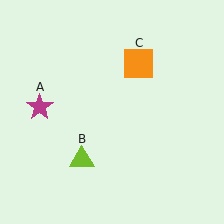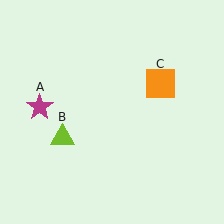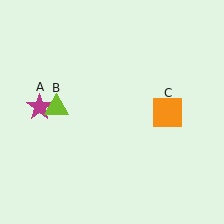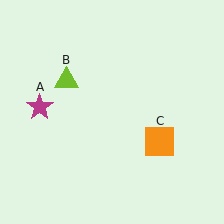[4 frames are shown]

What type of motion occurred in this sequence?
The lime triangle (object B), orange square (object C) rotated clockwise around the center of the scene.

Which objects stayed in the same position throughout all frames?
Magenta star (object A) remained stationary.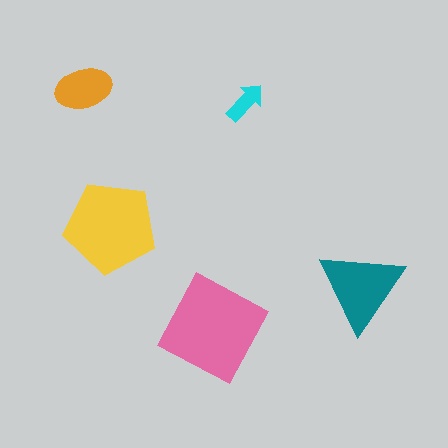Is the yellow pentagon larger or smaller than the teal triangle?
Larger.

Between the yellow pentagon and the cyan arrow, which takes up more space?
The yellow pentagon.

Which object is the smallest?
The cyan arrow.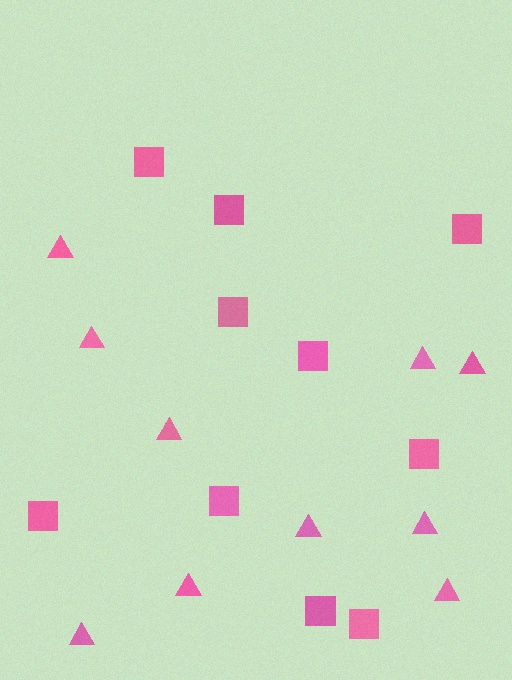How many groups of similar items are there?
There are 2 groups: one group of squares (10) and one group of triangles (10).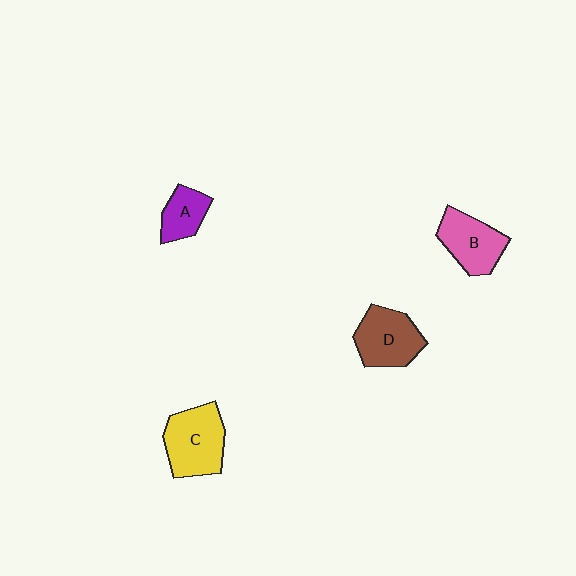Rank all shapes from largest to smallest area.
From largest to smallest: C (yellow), D (brown), B (pink), A (purple).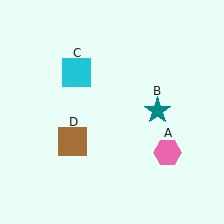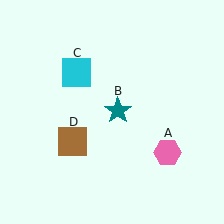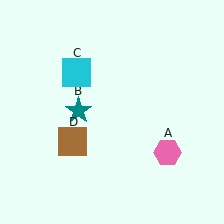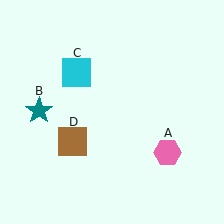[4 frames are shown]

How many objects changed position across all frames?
1 object changed position: teal star (object B).